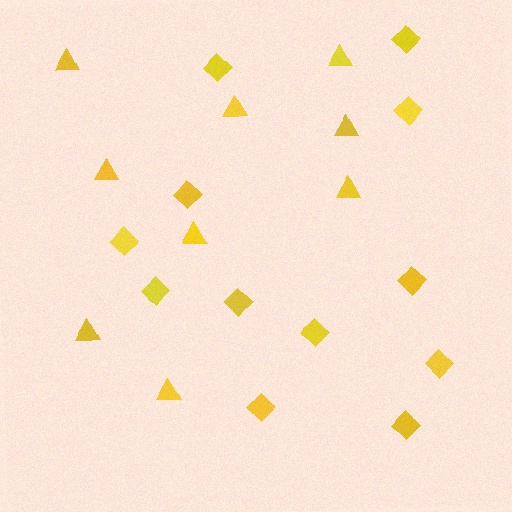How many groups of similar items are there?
There are 2 groups: one group of diamonds (12) and one group of triangles (9).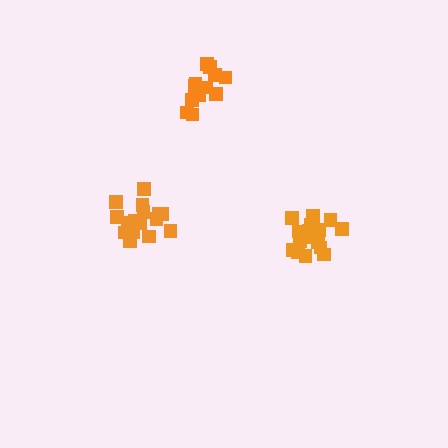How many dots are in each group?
Group 1: 17 dots, Group 2: 18 dots, Group 3: 14 dots (49 total).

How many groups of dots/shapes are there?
There are 3 groups.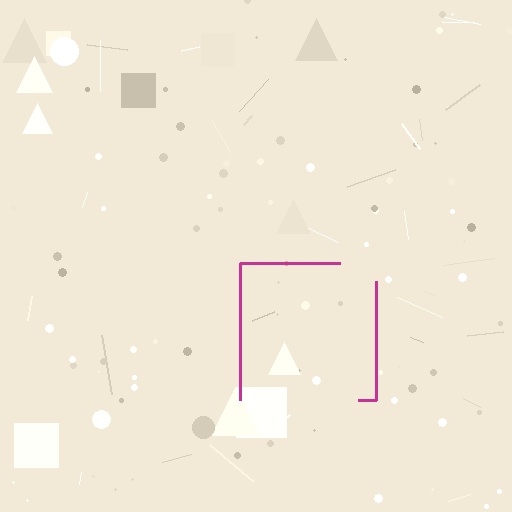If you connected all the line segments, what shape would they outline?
They would outline a square.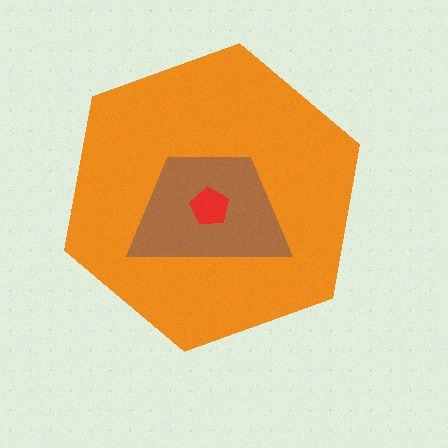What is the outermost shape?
The orange hexagon.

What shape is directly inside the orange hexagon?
The brown trapezoid.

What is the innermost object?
The red pentagon.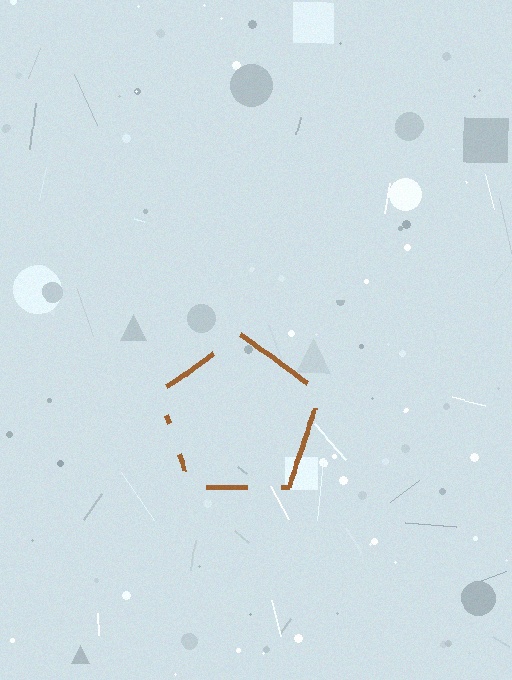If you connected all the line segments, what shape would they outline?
They would outline a pentagon.